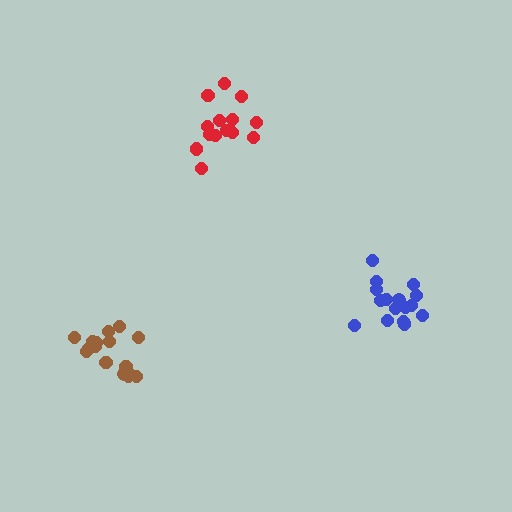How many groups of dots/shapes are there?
There are 3 groups.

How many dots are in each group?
Group 1: 14 dots, Group 2: 16 dots, Group 3: 16 dots (46 total).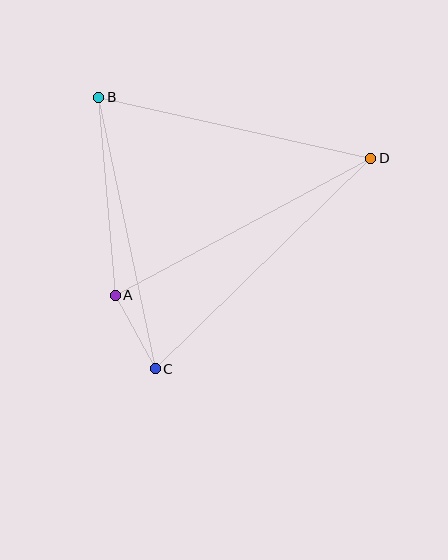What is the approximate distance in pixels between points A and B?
The distance between A and B is approximately 199 pixels.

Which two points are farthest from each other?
Points C and D are farthest from each other.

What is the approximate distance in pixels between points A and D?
The distance between A and D is approximately 290 pixels.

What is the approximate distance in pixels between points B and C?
The distance between B and C is approximately 277 pixels.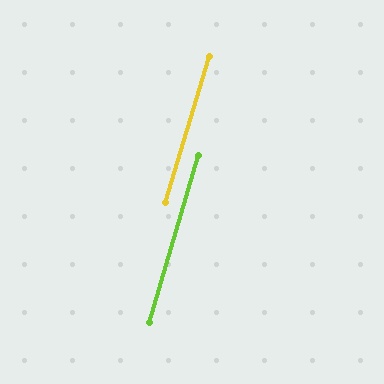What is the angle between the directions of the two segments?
Approximately 0 degrees.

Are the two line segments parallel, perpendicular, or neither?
Parallel — their directions differ by only 0.4°.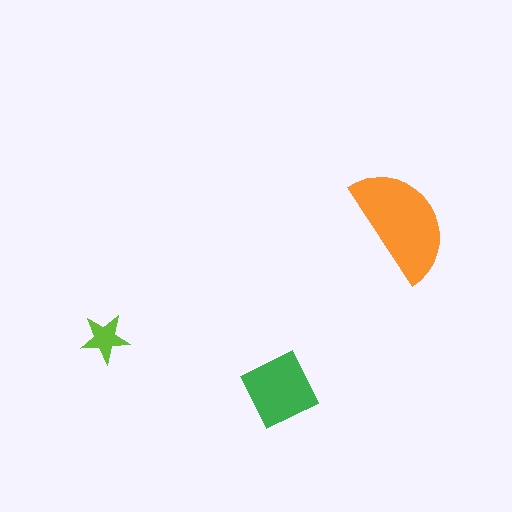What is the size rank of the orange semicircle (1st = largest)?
1st.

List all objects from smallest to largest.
The lime star, the green square, the orange semicircle.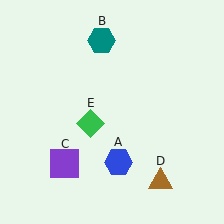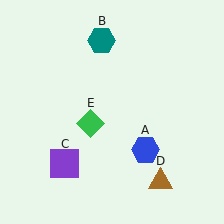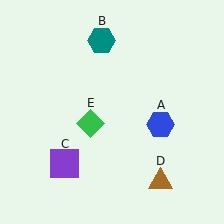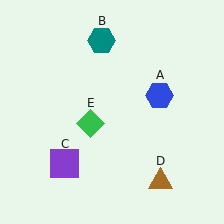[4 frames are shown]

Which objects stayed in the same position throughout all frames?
Teal hexagon (object B) and purple square (object C) and brown triangle (object D) and green diamond (object E) remained stationary.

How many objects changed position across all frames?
1 object changed position: blue hexagon (object A).